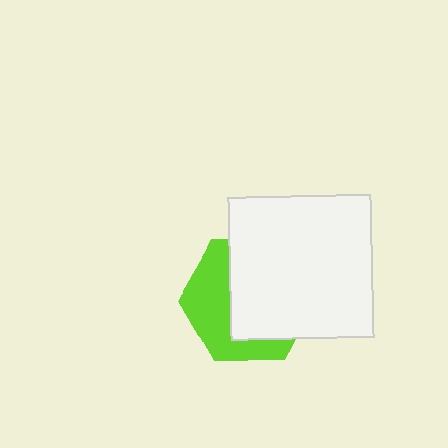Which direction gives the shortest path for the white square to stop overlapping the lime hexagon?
Moving toward the upper-right gives the shortest separation.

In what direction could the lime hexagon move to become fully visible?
The lime hexagon could move toward the lower-left. That would shift it out from behind the white square entirely.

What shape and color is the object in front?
The object in front is a white square.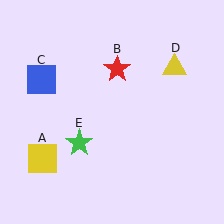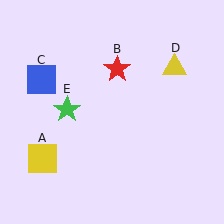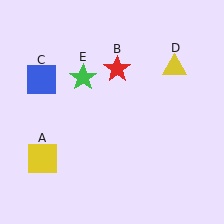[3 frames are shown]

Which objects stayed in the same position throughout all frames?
Yellow square (object A) and red star (object B) and blue square (object C) and yellow triangle (object D) remained stationary.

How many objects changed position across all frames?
1 object changed position: green star (object E).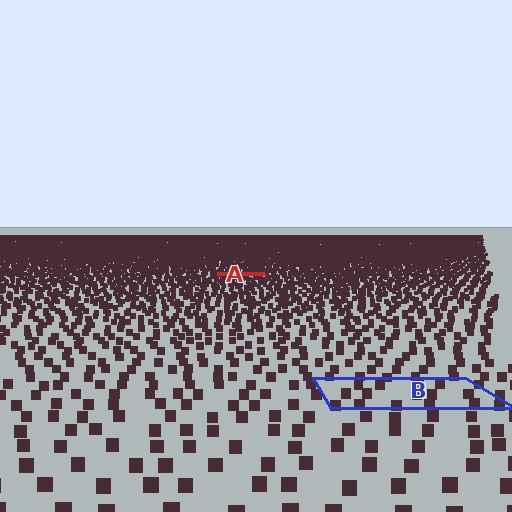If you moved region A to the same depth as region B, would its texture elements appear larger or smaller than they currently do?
They would appear larger. At a closer depth, the same texture elements are projected at a bigger on-screen size.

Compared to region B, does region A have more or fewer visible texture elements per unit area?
Region A has more texture elements per unit area — they are packed more densely because it is farther away.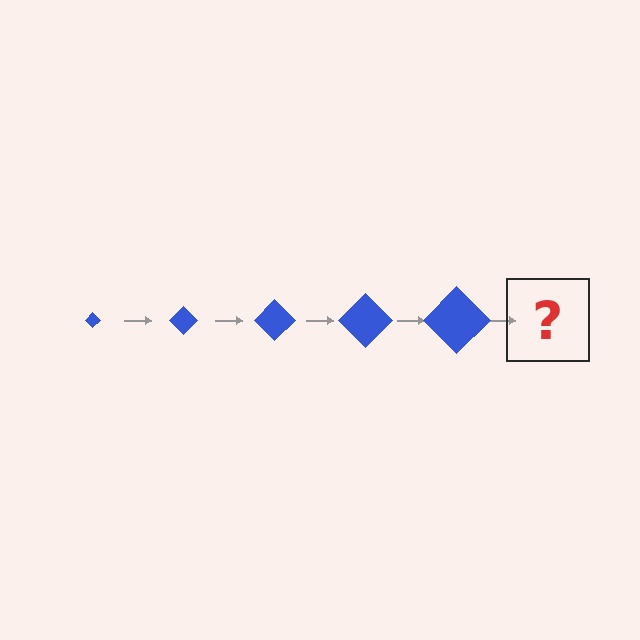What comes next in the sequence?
The next element should be a blue diamond, larger than the previous one.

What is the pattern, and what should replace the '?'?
The pattern is that the diamond gets progressively larger each step. The '?' should be a blue diamond, larger than the previous one.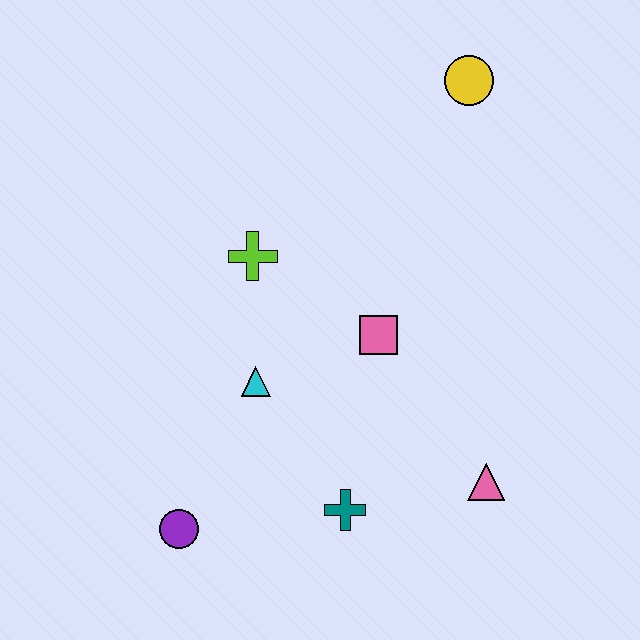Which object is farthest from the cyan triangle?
The yellow circle is farthest from the cyan triangle.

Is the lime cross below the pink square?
No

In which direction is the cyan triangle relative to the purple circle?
The cyan triangle is above the purple circle.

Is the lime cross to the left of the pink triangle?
Yes